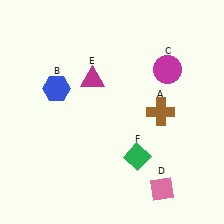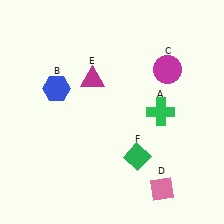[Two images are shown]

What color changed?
The cross (A) changed from brown in Image 1 to green in Image 2.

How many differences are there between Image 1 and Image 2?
There is 1 difference between the two images.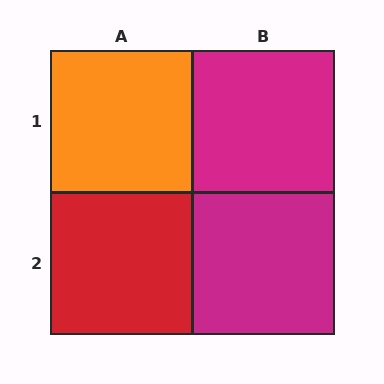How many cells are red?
1 cell is red.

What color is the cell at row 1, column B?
Magenta.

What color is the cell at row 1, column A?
Orange.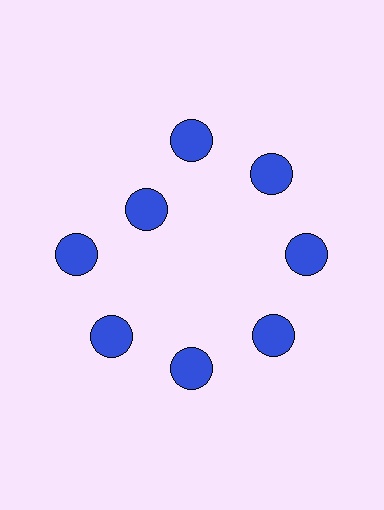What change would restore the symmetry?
The symmetry would be restored by moving it outward, back onto the ring so that all 8 circles sit at equal angles and equal distance from the center.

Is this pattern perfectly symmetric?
No. The 8 blue circles are arranged in a ring, but one element near the 10 o'clock position is pulled inward toward the center, breaking the 8-fold rotational symmetry.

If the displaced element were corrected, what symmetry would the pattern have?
It would have 8-fold rotational symmetry — the pattern would map onto itself every 45 degrees.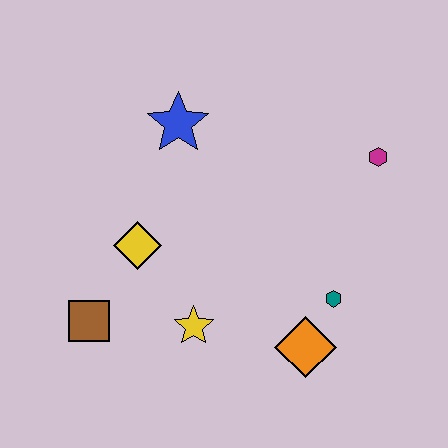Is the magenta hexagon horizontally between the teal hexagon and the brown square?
No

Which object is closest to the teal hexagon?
The orange diamond is closest to the teal hexagon.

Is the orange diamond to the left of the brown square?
No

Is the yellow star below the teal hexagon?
Yes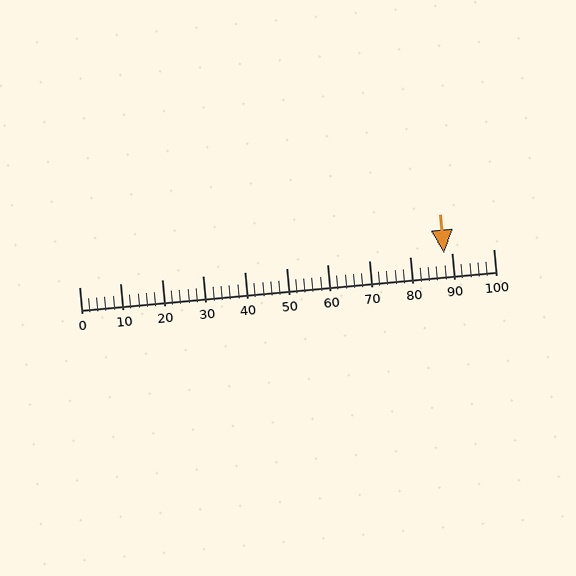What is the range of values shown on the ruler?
The ruler shows values from 0 to 100.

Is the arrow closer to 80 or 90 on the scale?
The arrow is closer to 90.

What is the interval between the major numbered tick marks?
The major tick marks are spaced 10 units apart.